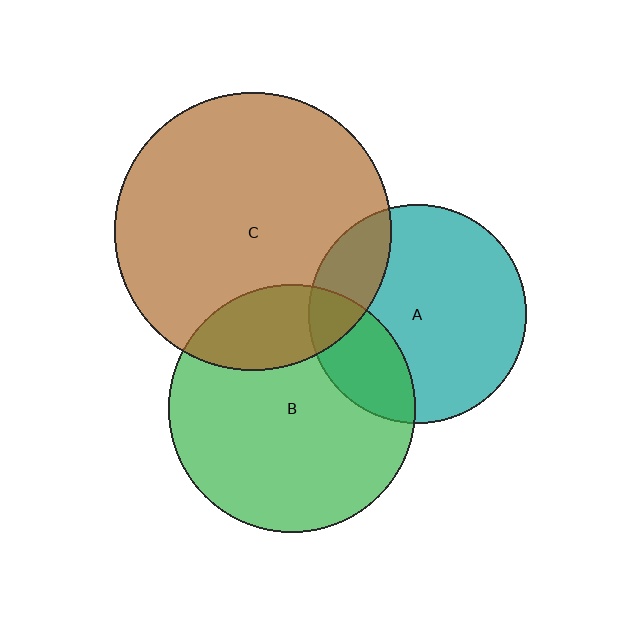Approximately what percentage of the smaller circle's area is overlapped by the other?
Approximately 20%.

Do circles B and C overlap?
Yes.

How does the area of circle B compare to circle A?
Approximately 1.3 times.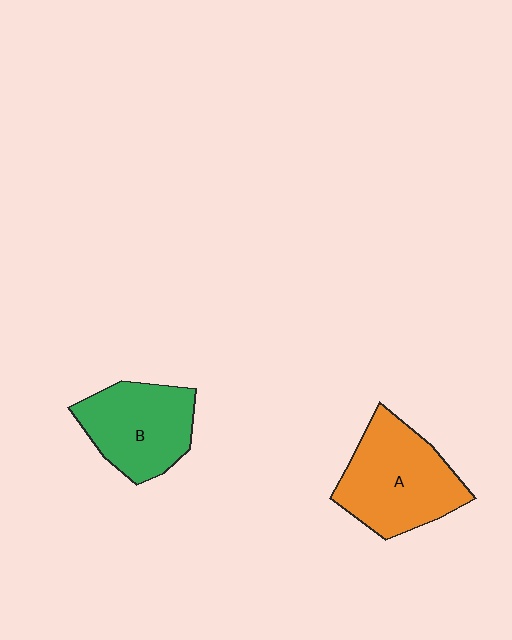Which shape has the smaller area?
Shape B (green).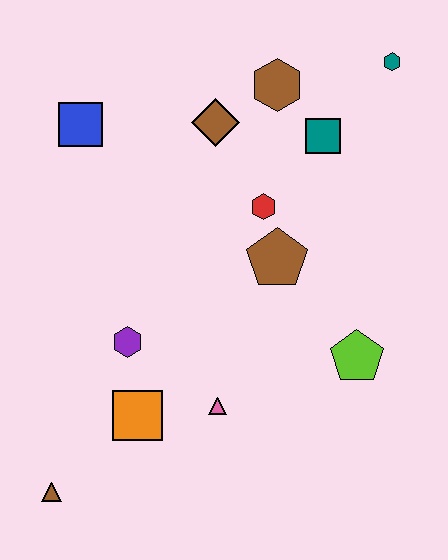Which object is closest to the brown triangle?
The orange square is closest to the brown triangle.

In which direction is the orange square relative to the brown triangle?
The orange square is to the right of the brown triangle.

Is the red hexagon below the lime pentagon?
No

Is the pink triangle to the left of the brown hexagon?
Yes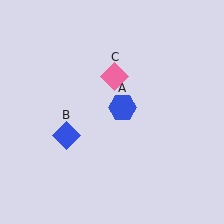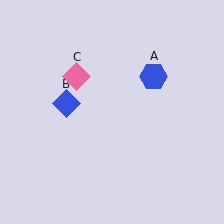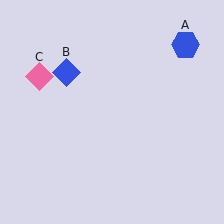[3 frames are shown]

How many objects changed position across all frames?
3 objects changed position: blue hexagon (object A), blue diamond (object B), pink diamond (object C).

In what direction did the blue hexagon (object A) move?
The blue hexagon (object A) moved up and to the right.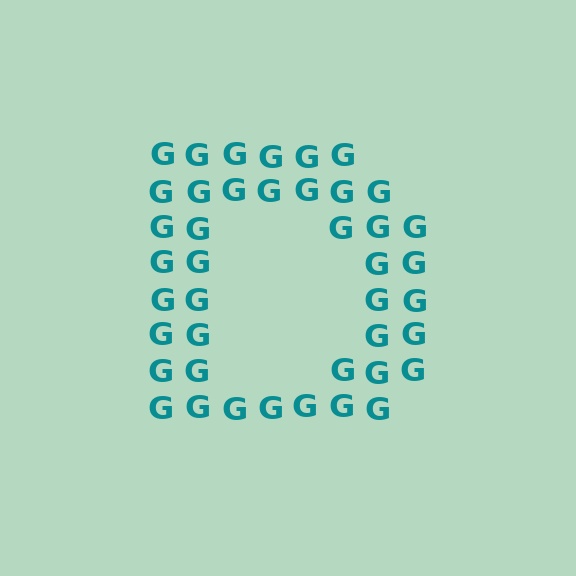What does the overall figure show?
The overall figure shows the letter D.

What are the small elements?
The small elements are letter G's.